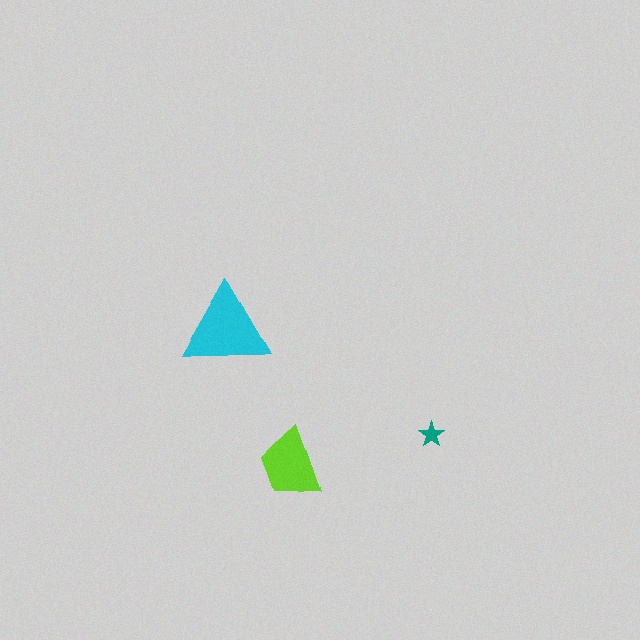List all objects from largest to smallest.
The cyan triangle, the lime trapezoid, the teal star.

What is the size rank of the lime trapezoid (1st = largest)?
2nd.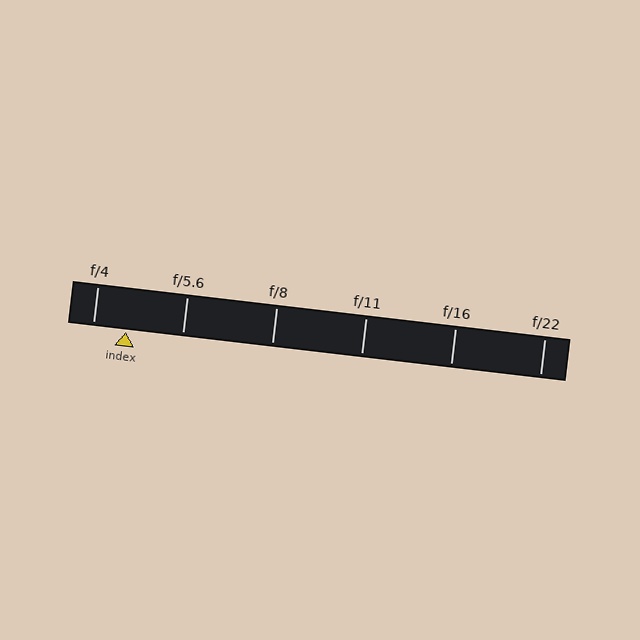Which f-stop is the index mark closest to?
The index mark is closest to f/4.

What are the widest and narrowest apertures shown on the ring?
The widest aperture shown is f/4 and the narrowest is f/22.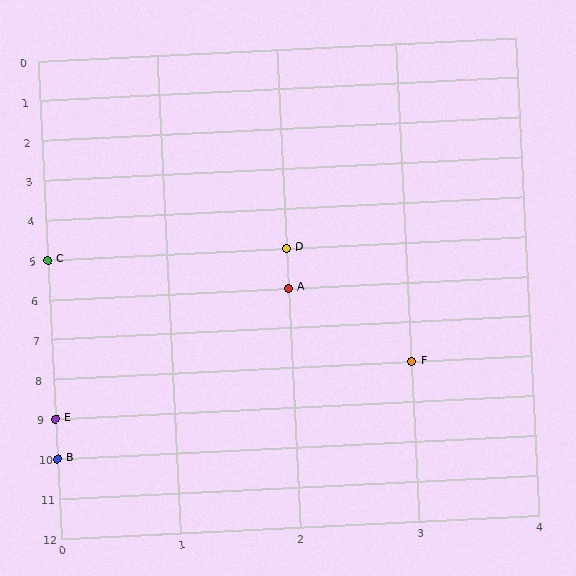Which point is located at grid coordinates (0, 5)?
Point C is at (0, 5).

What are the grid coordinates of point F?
Point F is at grid coordinates (3, 8).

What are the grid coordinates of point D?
Point D is at grid coordinates (2, 5).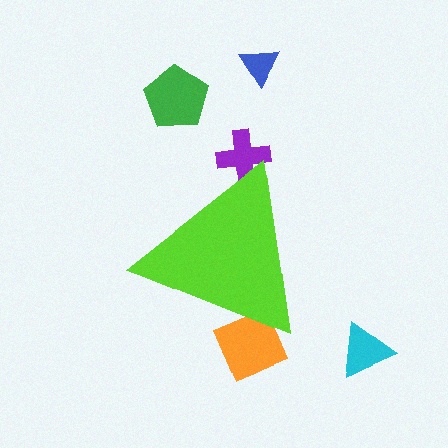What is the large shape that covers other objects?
A lime triangle.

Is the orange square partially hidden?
Yes, the orange square is partially hidden behind the lime triangle.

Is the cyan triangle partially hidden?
No, the cyan triangle is fully visible.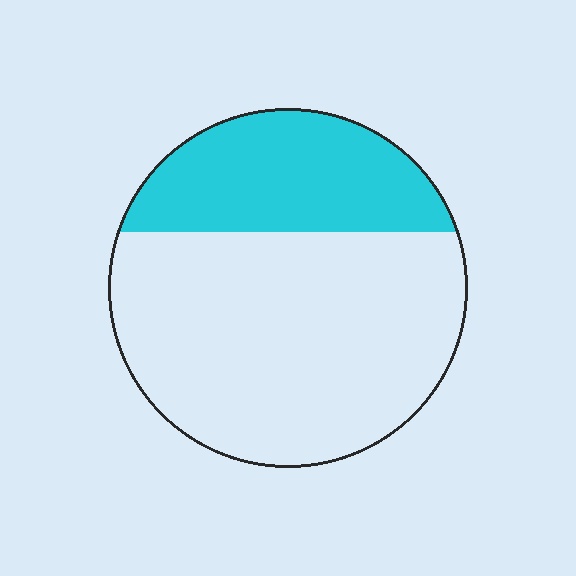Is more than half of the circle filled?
No.